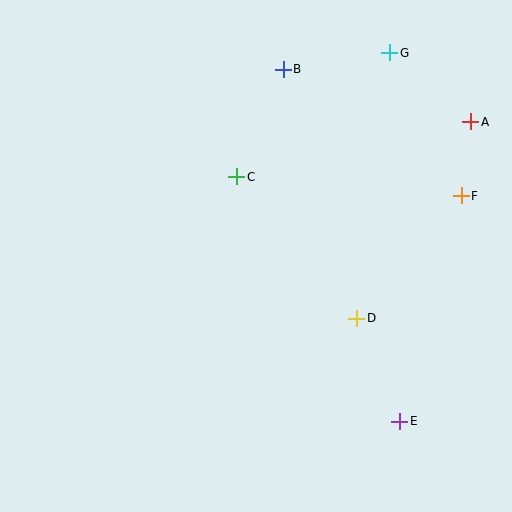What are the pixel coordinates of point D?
Point D is at (357, 318).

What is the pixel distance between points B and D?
The distance between B and D is 259 pixels.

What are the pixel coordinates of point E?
Point E is at (400, 421).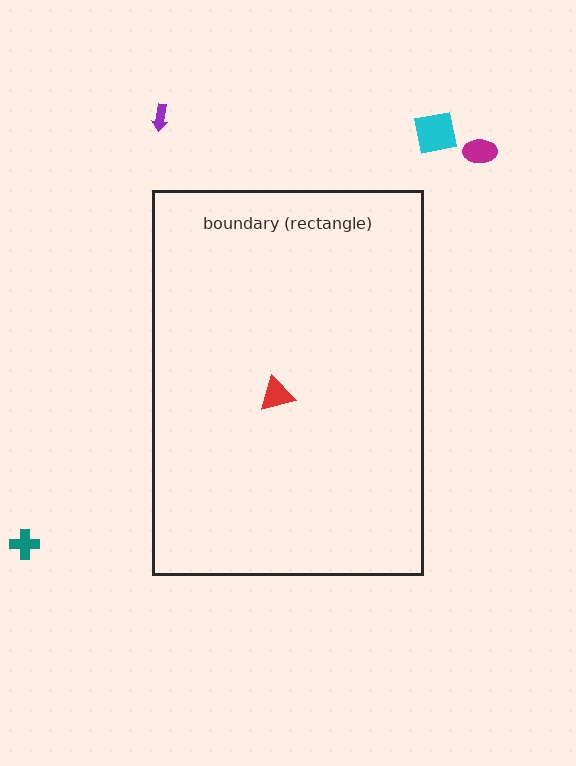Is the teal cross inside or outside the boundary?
Outside.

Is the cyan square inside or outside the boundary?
Outside.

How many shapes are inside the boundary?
1 inside, 4 outside.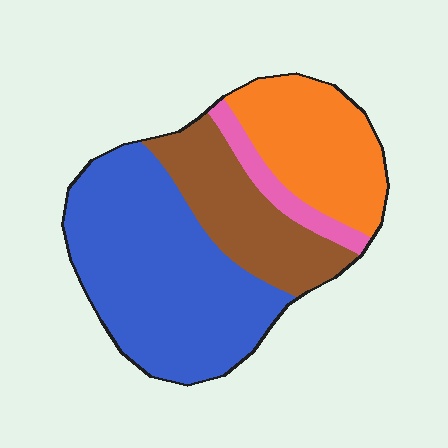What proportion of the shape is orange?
Orange covers 24% of the shape.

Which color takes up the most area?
Blue, at roughly 45%.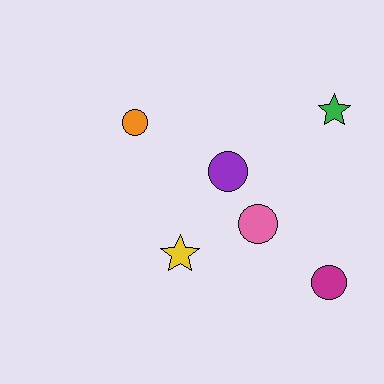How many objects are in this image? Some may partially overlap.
There are 6 objects.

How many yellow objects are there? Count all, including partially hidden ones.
There is 1 yellow object.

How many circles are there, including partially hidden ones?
There are 4 circles.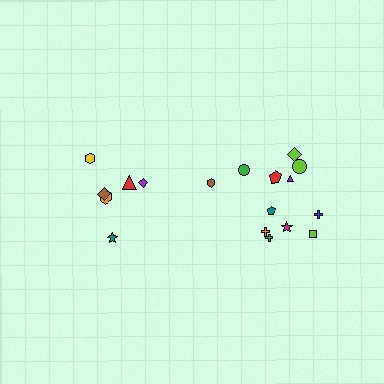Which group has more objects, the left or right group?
The right group.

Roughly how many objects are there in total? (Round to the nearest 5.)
Roughly 20 objects in total.